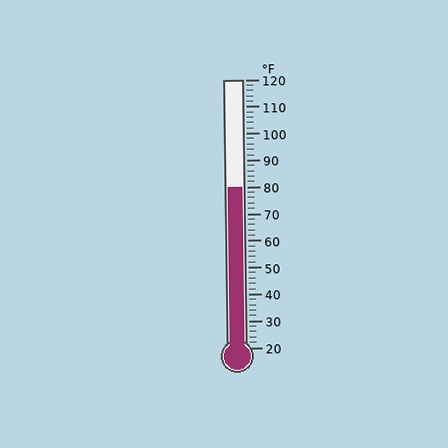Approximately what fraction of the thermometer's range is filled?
The thermometer is filled to approximately 60% of its range.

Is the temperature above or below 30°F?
The temperature is above 30°F.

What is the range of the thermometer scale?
The thermometer scale ranges from 20°F to 120°F.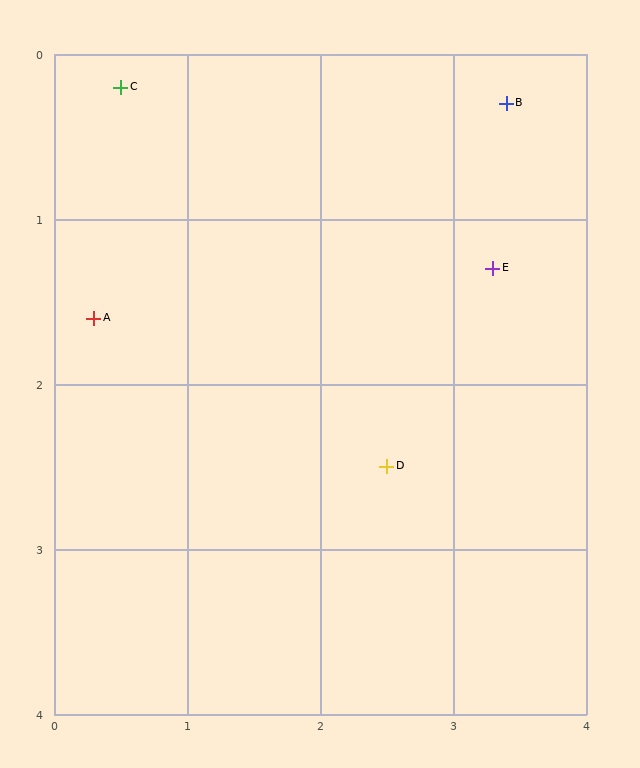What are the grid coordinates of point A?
Point A is at approximately (0.3, 1.6).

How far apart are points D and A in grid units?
Points D and A are about 2.4 grid units apart.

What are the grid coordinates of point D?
Point D is at approximately (2.5, 2.5).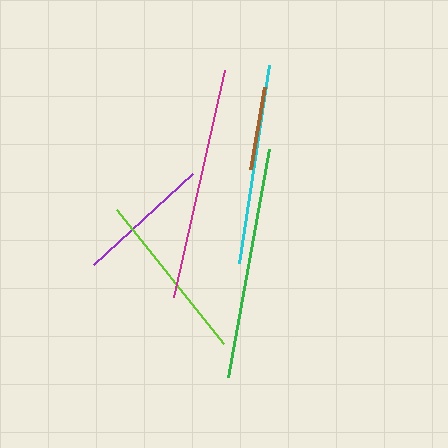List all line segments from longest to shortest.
From longest to shortest: magenta, green, cyan, lime, purple, brown.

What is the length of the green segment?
The green segment is approximately 233 pixels long.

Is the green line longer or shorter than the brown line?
The green line is longer than the brown line.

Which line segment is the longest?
The magenta line is the longest at approximately 233 pixels.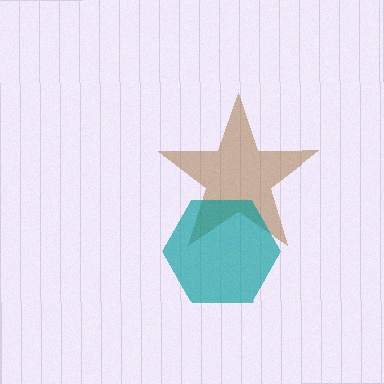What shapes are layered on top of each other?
The layered shapes are: a brown star, a teal hexagon.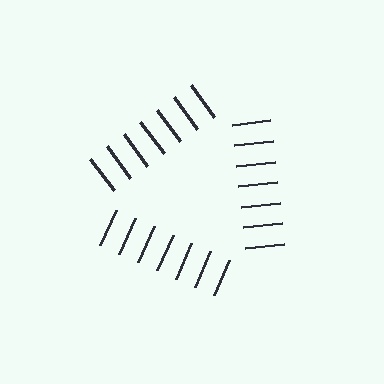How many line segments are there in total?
21 — 7 along each of the 3 edges.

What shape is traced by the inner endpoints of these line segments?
An illusory triangle — the line segments terminate on its edges but no continuous stroke is drawn.